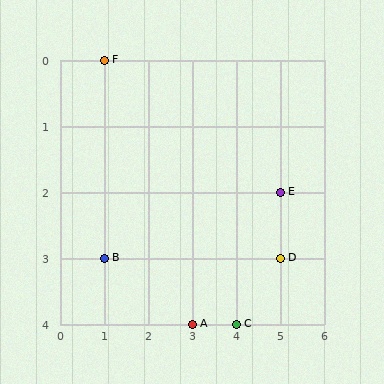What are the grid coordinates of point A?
Point A is at grid coordinates (3, 4).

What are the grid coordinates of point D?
Point D is at grid coordinates (5, 3).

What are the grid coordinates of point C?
Point C is at grid coordinates (4, 4).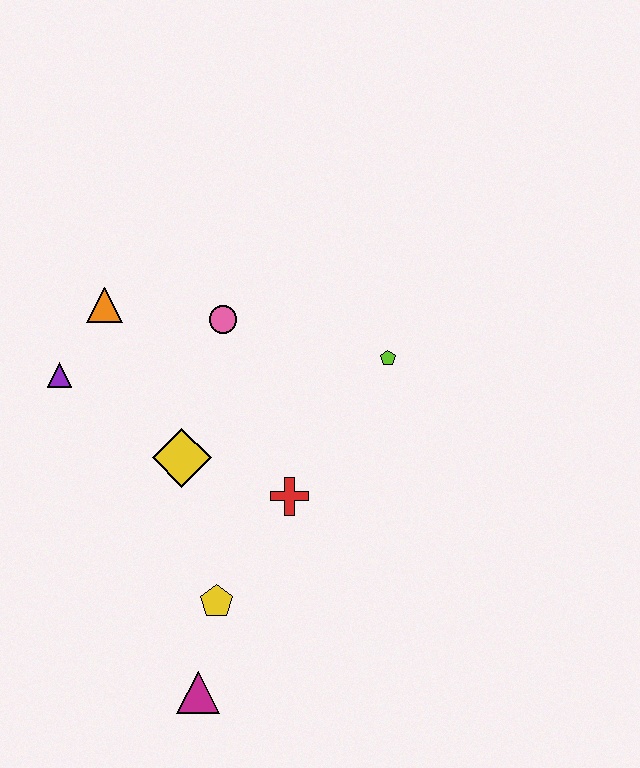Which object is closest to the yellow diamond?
The red cross is closest to the yellow diamond.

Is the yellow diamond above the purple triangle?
No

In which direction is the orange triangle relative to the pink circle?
The orange triangle is to the left of the pink circle.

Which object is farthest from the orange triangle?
The magenta triangle is farthest from the orange triangle.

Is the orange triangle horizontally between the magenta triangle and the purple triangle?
Yes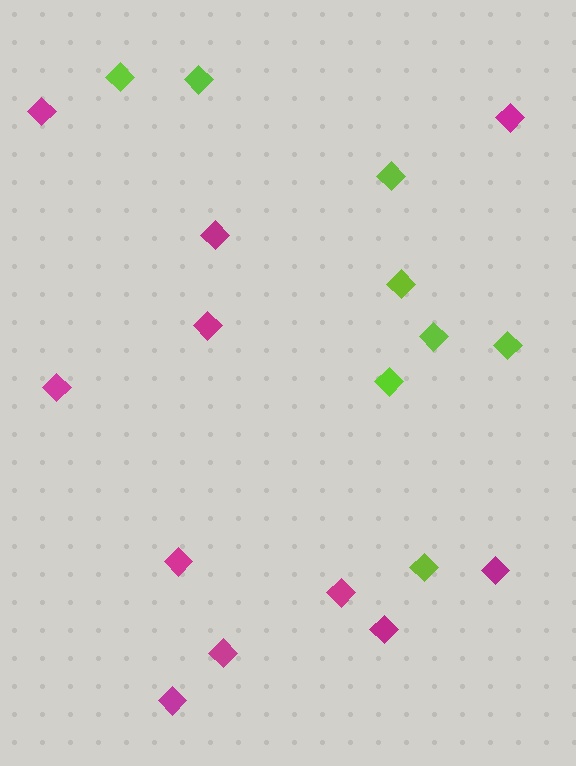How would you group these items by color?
There are 2 groups: one group of magenta diamonds (11) and one group of lime diamonds (8).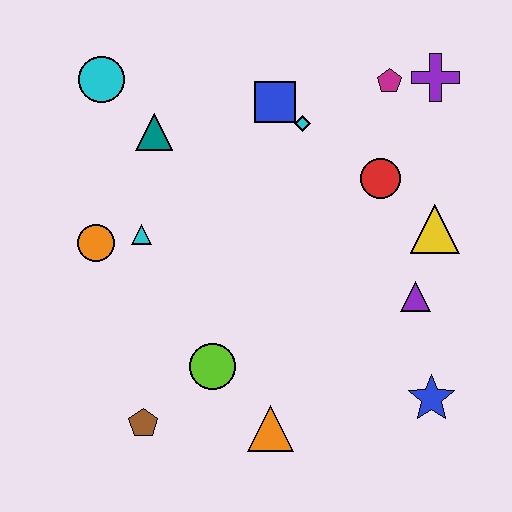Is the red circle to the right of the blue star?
No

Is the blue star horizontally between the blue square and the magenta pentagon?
No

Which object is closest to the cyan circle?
The teal triangle is closest to the cyan circle.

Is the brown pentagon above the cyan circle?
No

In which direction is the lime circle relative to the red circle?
The lime circle is below the red circle.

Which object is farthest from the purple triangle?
The cyan circle is farthest from the purple triangle.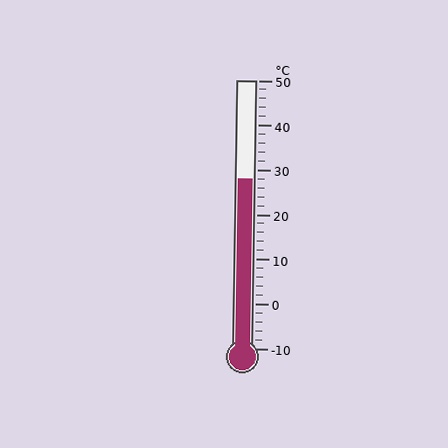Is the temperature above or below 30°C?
The temperature is below 30°C.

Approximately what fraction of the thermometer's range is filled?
The thermometer is filled to approximately 65% of its range.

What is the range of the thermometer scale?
The thermometer scale ranges from -10°C to 50°C.